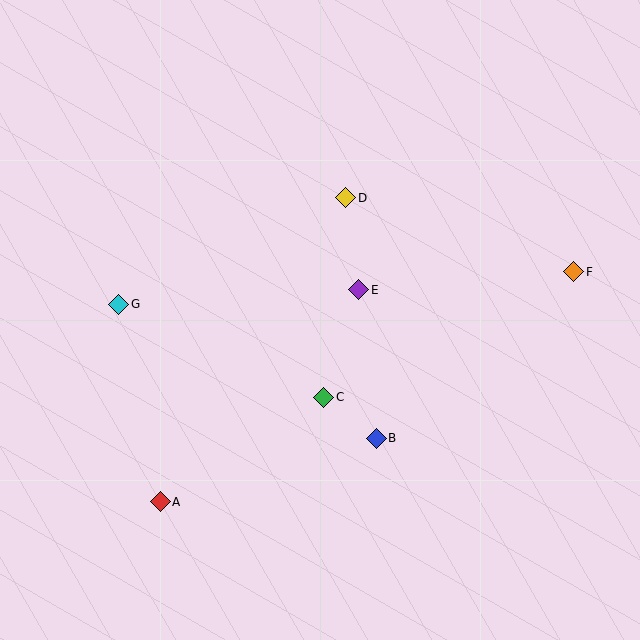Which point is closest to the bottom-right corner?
Point B is closest to the bottom-right corner.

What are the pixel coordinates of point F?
Point F is at (574, 272).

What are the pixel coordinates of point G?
Point G is at (119, 304).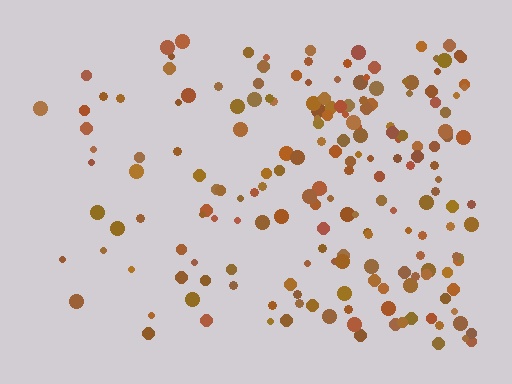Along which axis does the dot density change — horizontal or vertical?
Horizontal.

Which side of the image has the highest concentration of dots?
The right.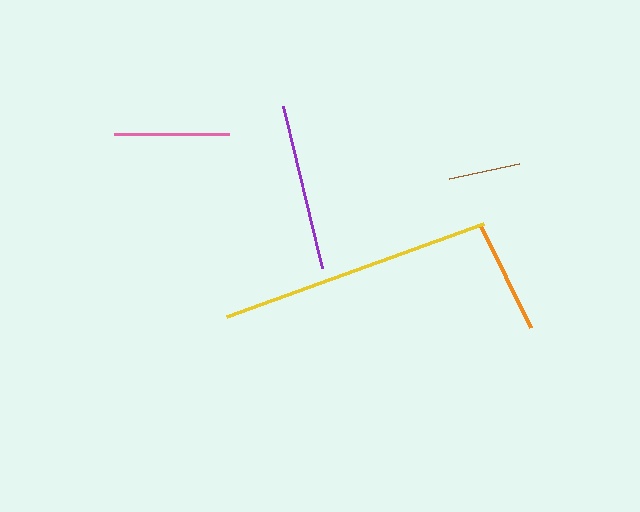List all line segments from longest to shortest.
From longest to shortest: yellow, purple, pink, orange, brown.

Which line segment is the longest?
The yellow line is the longest at approximately 273 pixels.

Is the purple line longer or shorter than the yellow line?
The yellow line is longer than the purple line.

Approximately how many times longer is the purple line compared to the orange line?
The purple line is approximately 1.5 times the length of the orange line.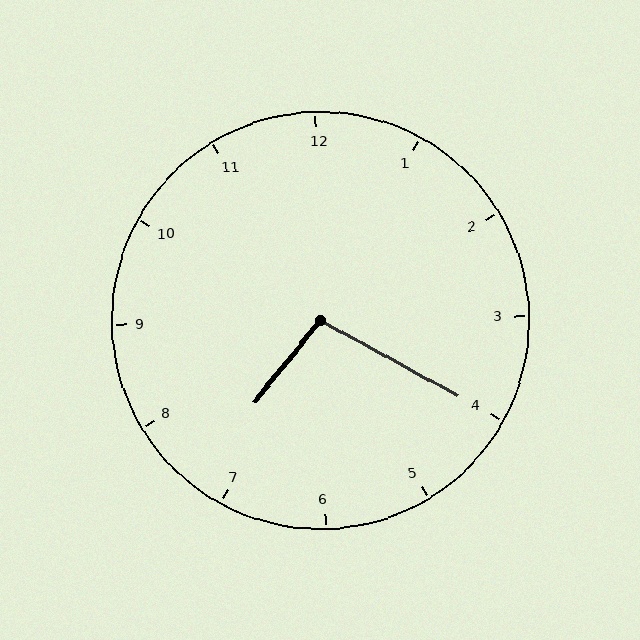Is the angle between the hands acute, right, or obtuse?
It is obtuse.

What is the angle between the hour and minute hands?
Approximately 100 degrees.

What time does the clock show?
7:20.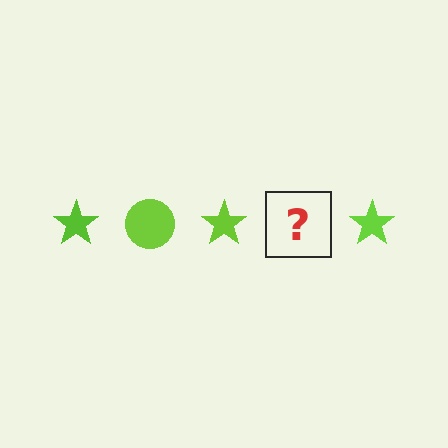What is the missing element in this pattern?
The missing element is a lime circle.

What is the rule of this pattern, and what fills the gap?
The rule is that the pattern cycles through star, circle shapes in lime. The gap should be filled with a lime circle.